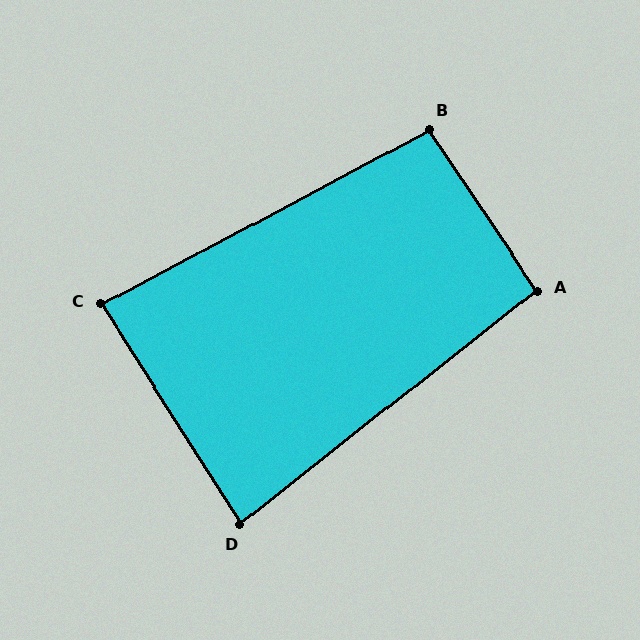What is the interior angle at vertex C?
Approximately 86 degrees (approximately right).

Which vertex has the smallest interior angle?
D, at approximately 84 degrees.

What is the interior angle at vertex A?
Approximately 94 degrees (approximately right).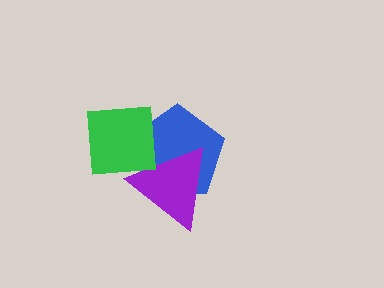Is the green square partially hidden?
No, no other shape covers it.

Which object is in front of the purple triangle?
The green square is in front of the purple triangle.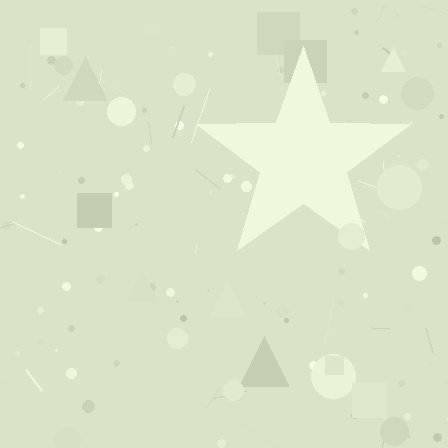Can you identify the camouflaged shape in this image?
The camouflaged shape is a star.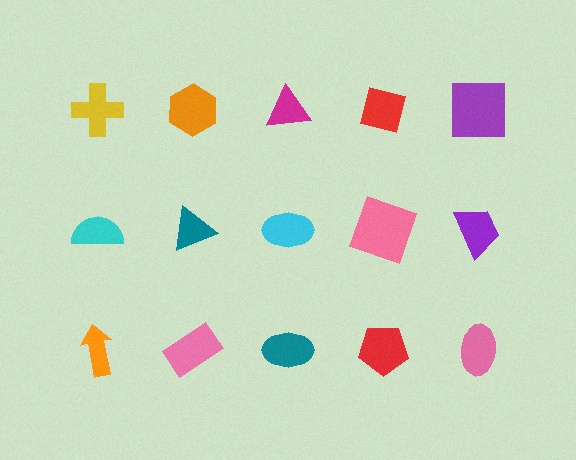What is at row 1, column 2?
An orange hexagon.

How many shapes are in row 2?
5 shapes.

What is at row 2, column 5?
A purple trapezoid.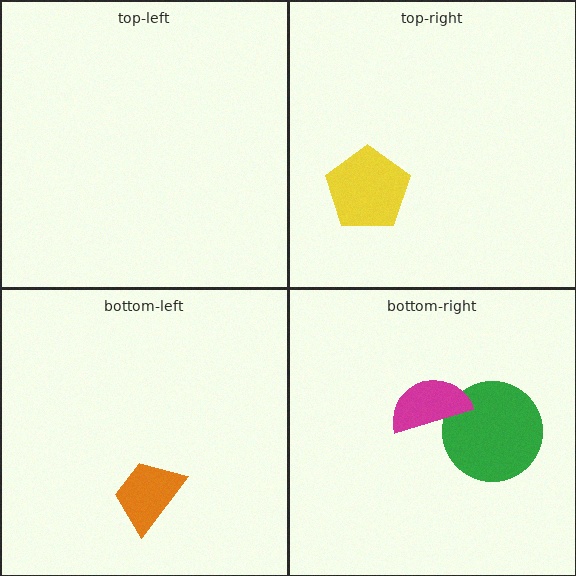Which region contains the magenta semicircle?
The bottom-right region.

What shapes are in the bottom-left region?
The orange trapezoid.